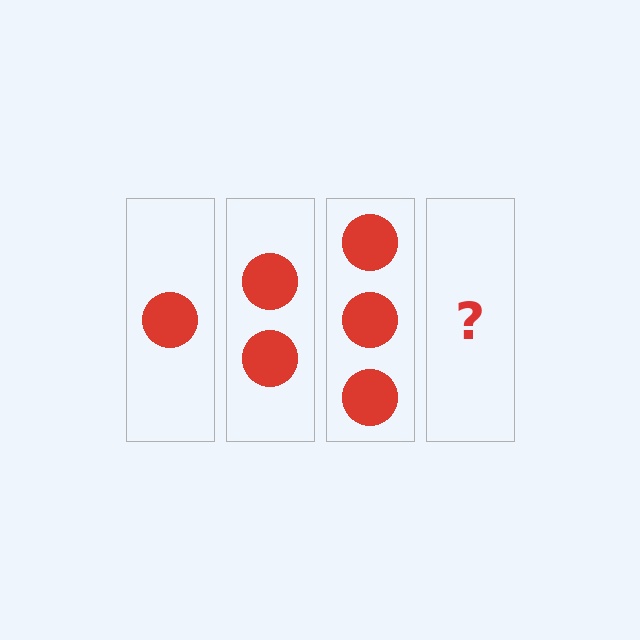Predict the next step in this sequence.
The next step is 4 circles.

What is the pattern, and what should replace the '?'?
The pattern is that each step adds one more circle. The '?' should be 4 circles.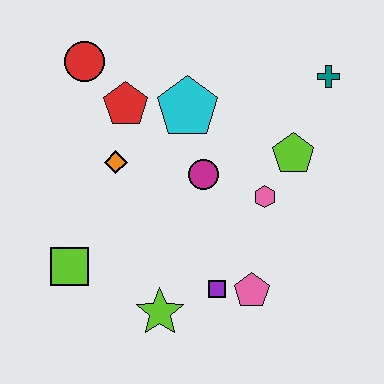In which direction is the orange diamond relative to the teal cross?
The orange diamond is to the left of the teal cross.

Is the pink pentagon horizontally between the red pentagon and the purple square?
No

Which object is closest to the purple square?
The pink pentagon is closest to the purple square.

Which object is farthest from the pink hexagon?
The red circle is farthest from the pink hexagon.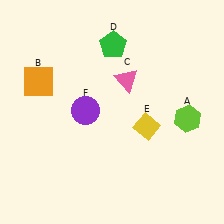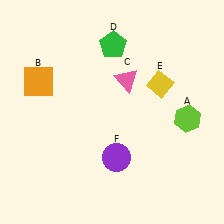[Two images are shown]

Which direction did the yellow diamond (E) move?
The yellow diamond (E) moved up.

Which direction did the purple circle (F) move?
The purple circle (F) moved down.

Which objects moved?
The objects that moved are: the yellow diamond (E), the purple circle (F).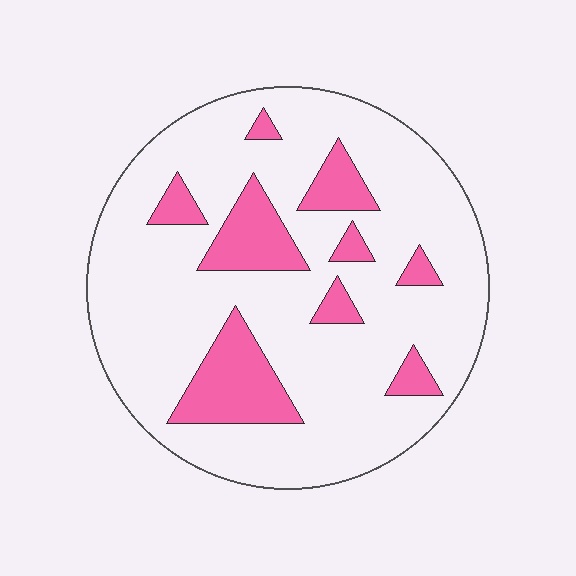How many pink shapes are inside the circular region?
9.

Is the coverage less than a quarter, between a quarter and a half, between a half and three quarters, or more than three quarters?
Less than a quarter.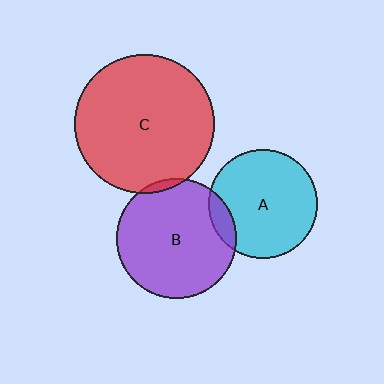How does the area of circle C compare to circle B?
Approximately 1.4 times.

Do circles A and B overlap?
Yes.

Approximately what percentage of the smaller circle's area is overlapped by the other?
Approximately 10%.